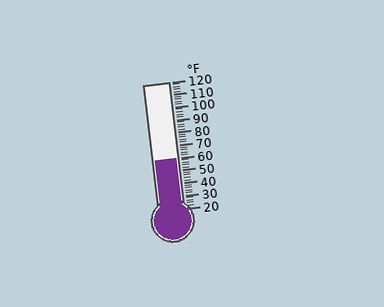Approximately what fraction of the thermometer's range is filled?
The thermometer is filled to approximately 40% of its range.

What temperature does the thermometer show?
The thermometer shows approximately 60°F.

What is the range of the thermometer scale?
The thermometer scale ranges from 20°F to 120°F.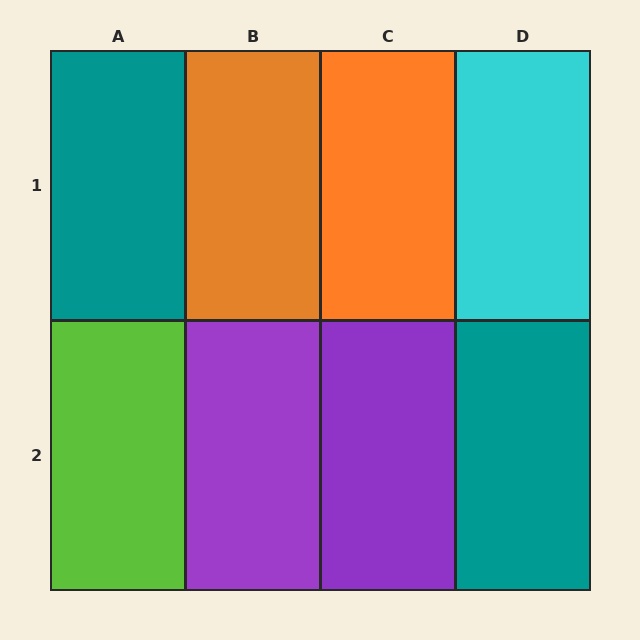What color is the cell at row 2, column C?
Purple.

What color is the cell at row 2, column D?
Teal.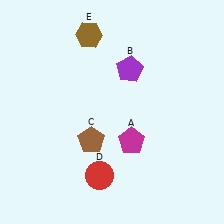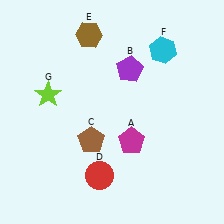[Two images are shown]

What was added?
A cyan hexagon (F), a lime star (G) were added in Image 2.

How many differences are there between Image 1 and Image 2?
There are 2 differences between the two images.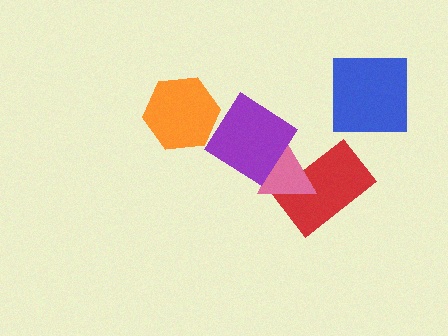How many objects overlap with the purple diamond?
2 objects overlap with the purple diamond.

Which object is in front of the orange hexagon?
The purple diamond is in front of the orange hexagon.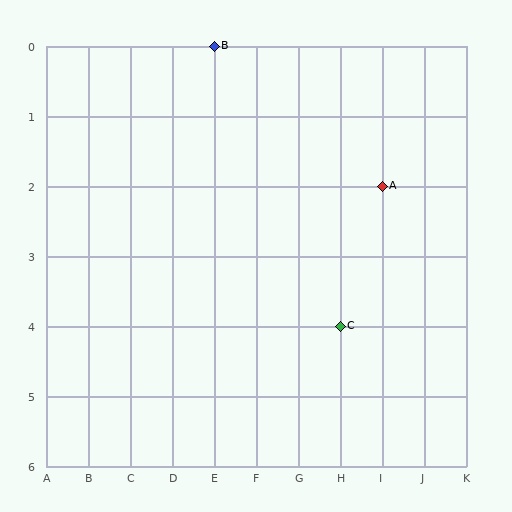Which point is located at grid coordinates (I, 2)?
Point A is at (I, 2).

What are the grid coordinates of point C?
Point C is at grid coordinates (H, 4).